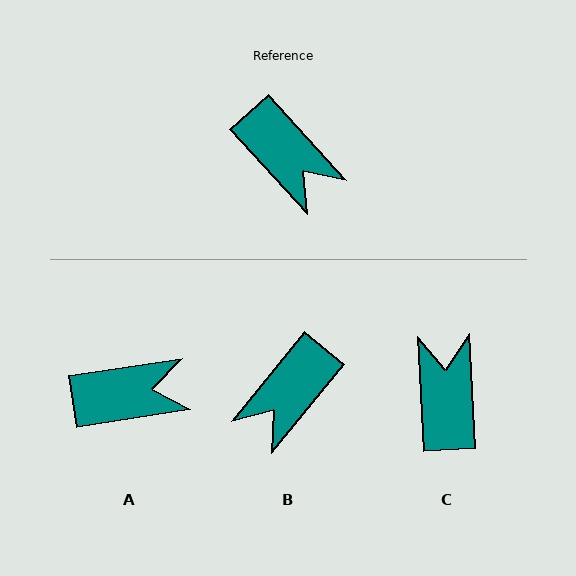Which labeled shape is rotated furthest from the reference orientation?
C, about 141 degrees away.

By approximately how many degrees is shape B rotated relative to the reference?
Approximately 81 degrees clockwise.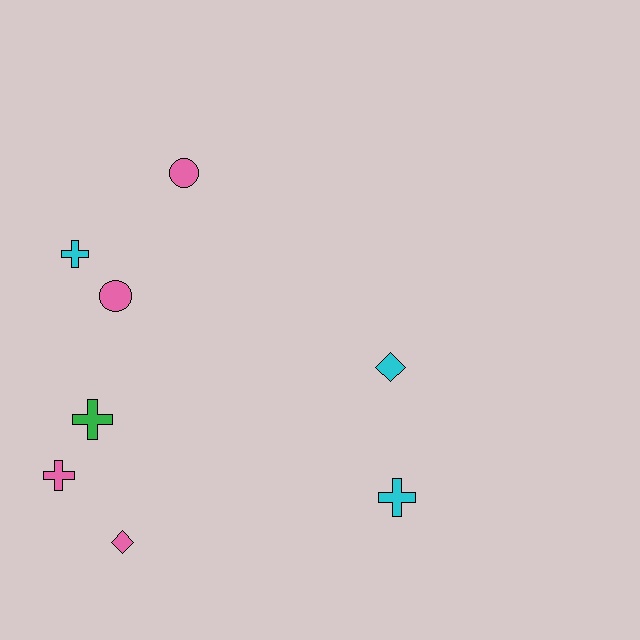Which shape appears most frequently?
Cross, with 4 objects.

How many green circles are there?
There are no green circles.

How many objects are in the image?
There are 8 objects.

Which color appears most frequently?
Pink, with 4 objects.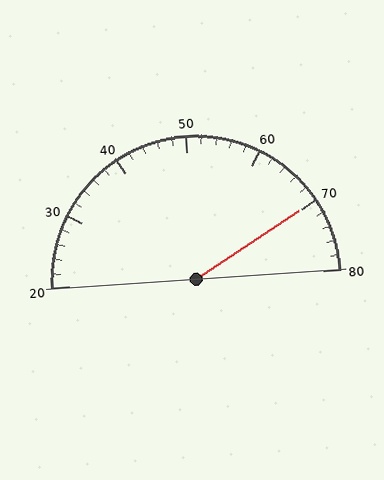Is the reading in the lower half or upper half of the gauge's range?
The reading is in the upper half of the range (20 to 80).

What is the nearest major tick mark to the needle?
The nearest major tick mark is 70.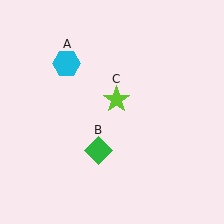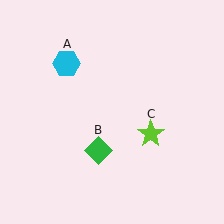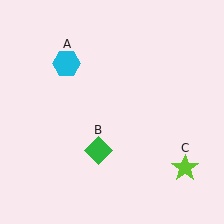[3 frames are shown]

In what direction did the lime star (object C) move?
The lime star (object C) moved down and to the right.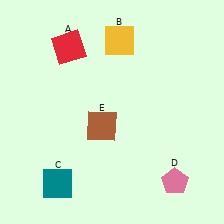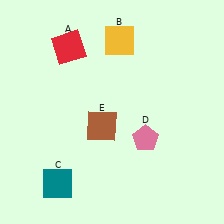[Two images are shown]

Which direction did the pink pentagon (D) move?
The pink pentagon (D) moved up.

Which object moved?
The pink pentagon (D) moved up.